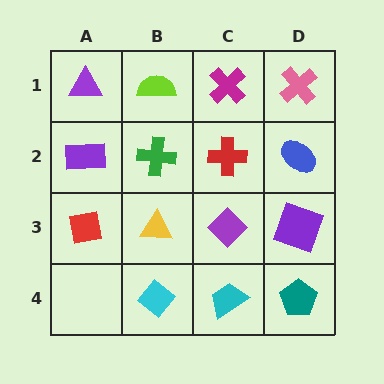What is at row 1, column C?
A magenta cross.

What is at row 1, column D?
A pink cross.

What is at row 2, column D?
A blue ellipse.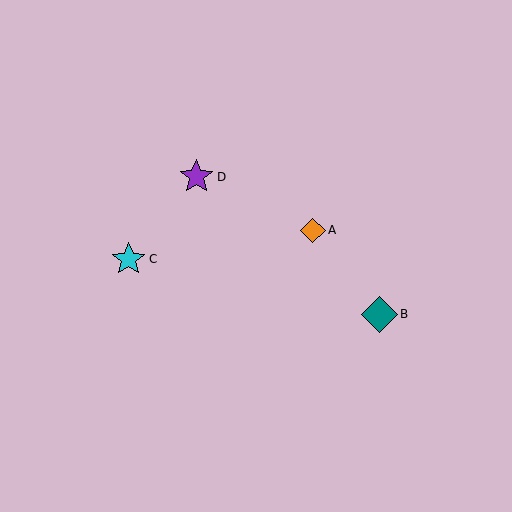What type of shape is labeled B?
Shape B is a teal diamond.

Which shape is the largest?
The teal diamond (labeled B) is the largest.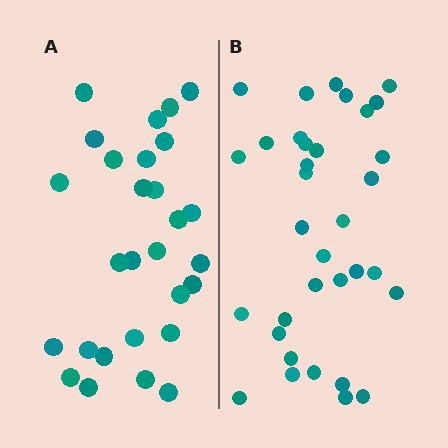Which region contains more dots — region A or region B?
Region B (the right region) has more dots.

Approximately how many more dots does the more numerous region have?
Region B has about 6 more dots than region A.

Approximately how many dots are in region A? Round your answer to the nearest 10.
About 30 dots. (The exact count is 28, which rounds to 30.)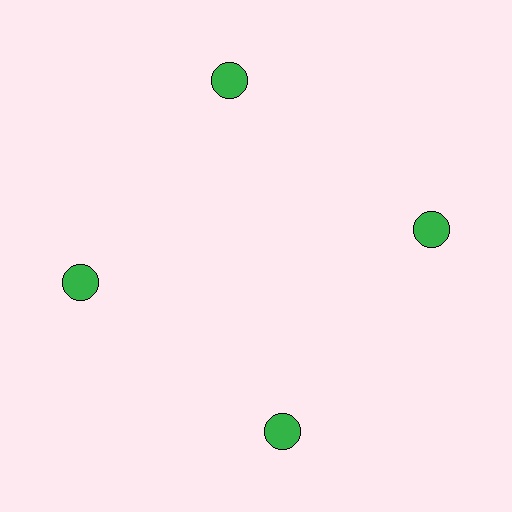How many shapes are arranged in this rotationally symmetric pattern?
There are 4 shapes, arranged in 4 groups of 1.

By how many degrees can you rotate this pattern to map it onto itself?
The pattern maps onto itself every 90 degrees of rotation.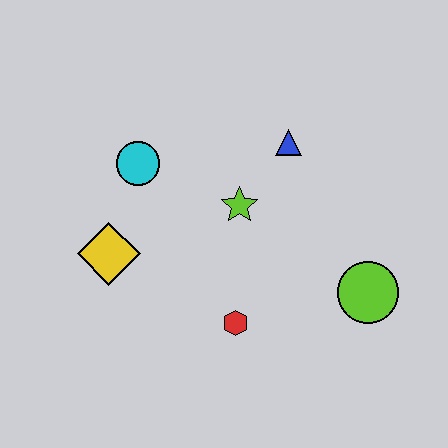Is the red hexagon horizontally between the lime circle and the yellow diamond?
Yes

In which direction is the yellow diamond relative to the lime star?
The yellow diamond is to the left of the lime star.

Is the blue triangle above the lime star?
Yes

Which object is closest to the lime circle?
The red hexagon is closest to the lime circle.